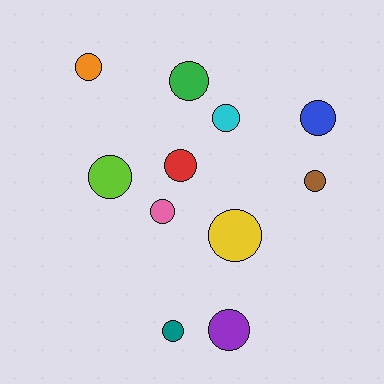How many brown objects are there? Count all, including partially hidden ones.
There is 1 brown object.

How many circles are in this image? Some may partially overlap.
There are 11 circles.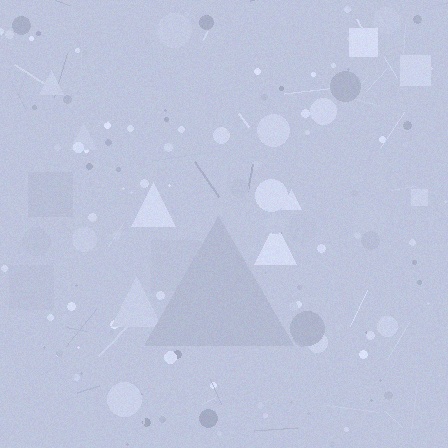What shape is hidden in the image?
A triangle is hidden in the image.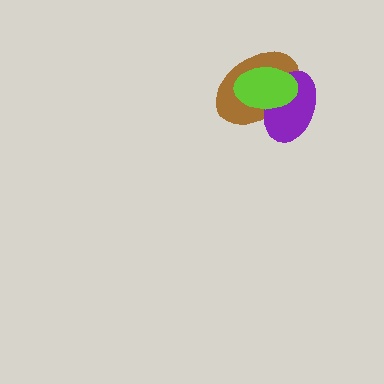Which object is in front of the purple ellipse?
The lime ellipse is in front of the purple ellipse.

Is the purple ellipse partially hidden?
Yes, it is partially covered by another shape.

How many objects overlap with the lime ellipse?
2 objects overlap with the lime ellipse.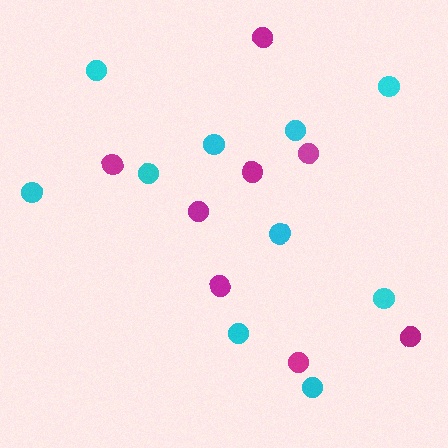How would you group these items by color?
There are 2 groups: one group of magenta circles (8) and one group of cyan circles (10).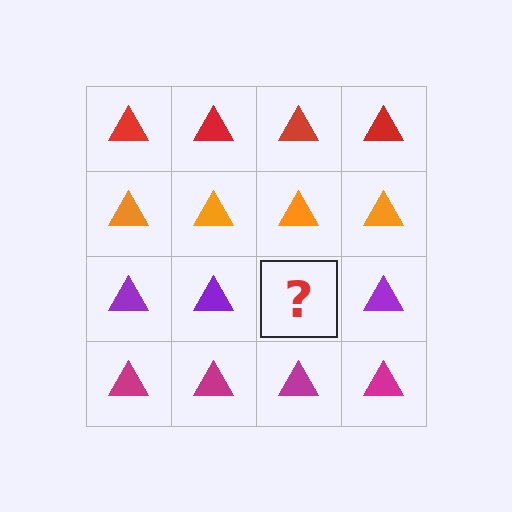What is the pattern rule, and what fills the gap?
The rule is that each row has a consistent color. The gap should be filled with a purple triangle.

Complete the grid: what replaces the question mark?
The question mark should be replaced with a purple triangle.